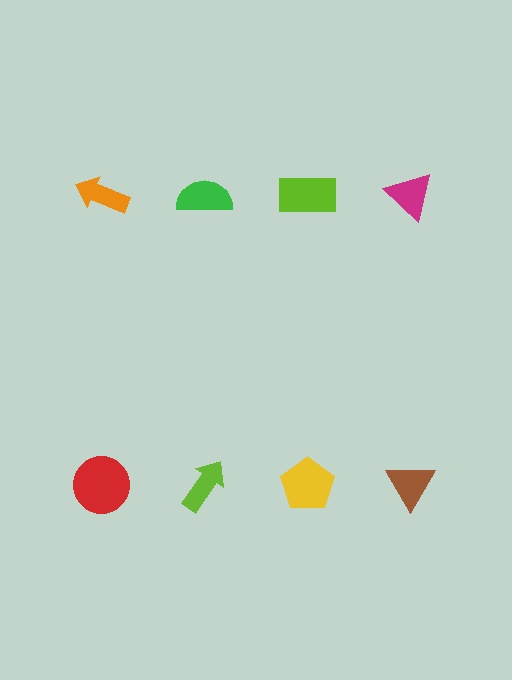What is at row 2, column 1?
A red circle.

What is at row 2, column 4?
A brown triangle.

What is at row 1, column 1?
An orange arrow.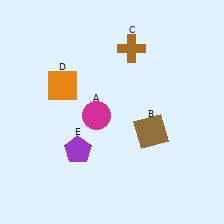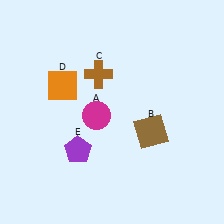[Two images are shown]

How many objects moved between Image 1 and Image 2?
1 object moved between the two images.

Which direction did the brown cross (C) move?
The brown cross (C) moved left.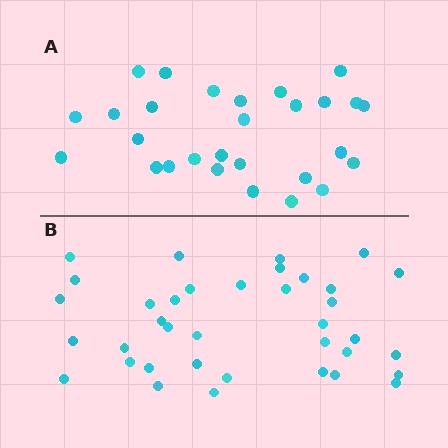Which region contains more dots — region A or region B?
Region B (the bottom region) has more dots.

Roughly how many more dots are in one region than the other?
Region B has roughly 8 or so more dots than region A.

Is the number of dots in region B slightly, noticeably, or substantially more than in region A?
Region B has noticeably more, but not dramatically so. The ratio is roughly 1.3 to 1.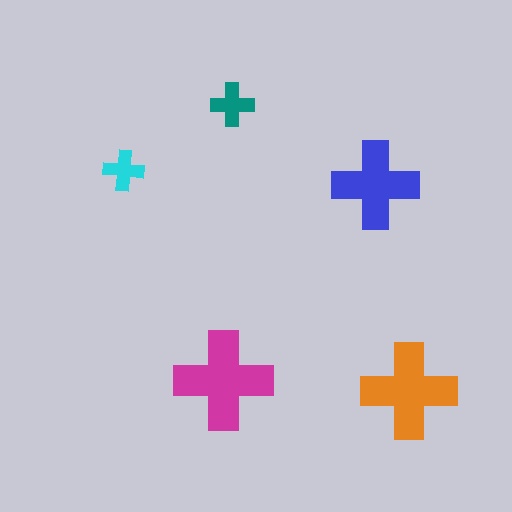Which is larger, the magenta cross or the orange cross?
The magenta one.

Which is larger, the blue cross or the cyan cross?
The blue one.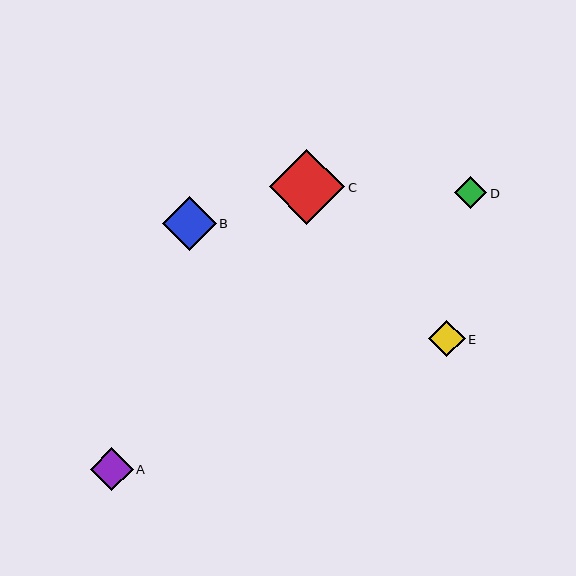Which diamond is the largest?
Diamond C is the largest with a size of approximately 75 pixels.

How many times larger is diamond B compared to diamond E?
Diamond B is approximately 1.5 times the size of diamond E.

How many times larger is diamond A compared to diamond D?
Diamond A is approximately 1.3 times the size of diamond D.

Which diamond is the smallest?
Diamond D is the smallest with a size of approximately 32 pixels.